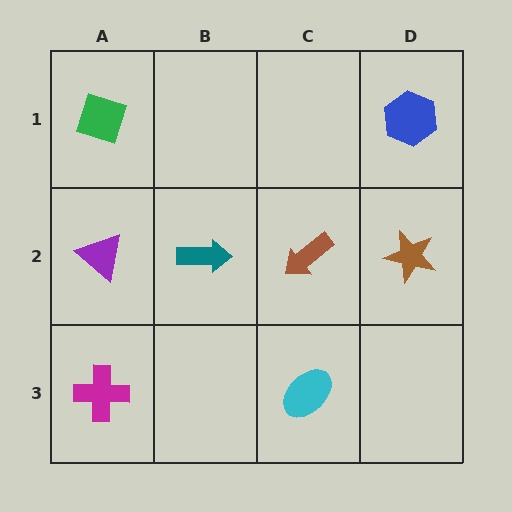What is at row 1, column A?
A green diamond.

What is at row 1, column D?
A blue hexagon.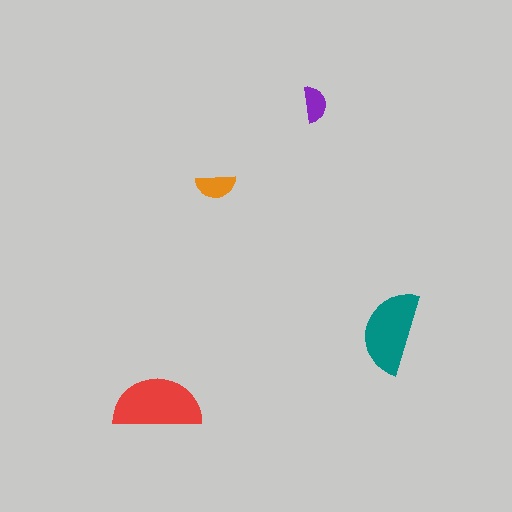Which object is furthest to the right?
The teal semicircle is rightmost.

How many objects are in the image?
There are 4 objects in the image.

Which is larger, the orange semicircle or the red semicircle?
The red one.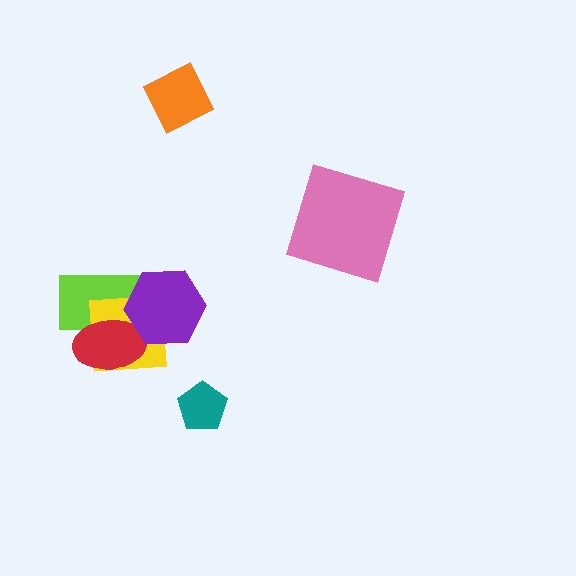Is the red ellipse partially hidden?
Yes, it is partially covered by another shape.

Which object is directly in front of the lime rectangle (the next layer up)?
The yellow square is directly in front of the lime rectangle.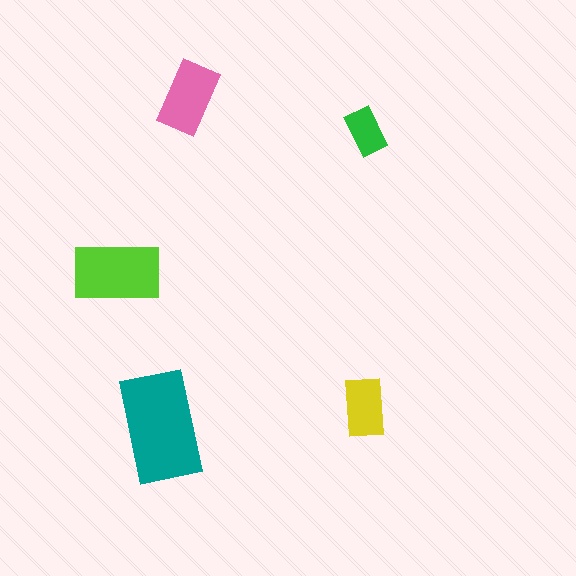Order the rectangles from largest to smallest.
the teal one, the lime one, the pink one, the yellow one, the green one.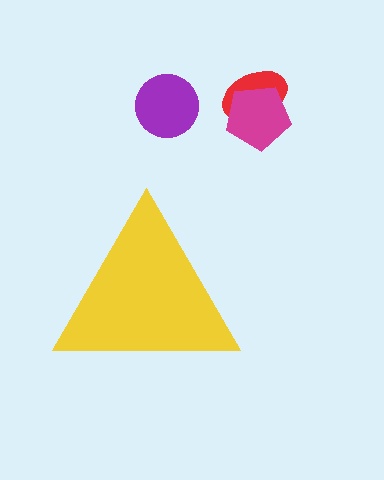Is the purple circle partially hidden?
No, the purple circle is fully visible.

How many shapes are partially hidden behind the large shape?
0 shapes are partially hidden.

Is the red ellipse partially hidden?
No, the red ellipse is fully visible.